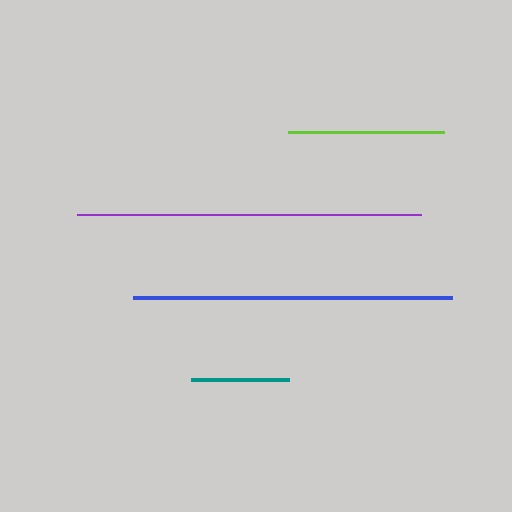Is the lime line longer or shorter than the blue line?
The blue line is longer than the lime line.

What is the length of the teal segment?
The teal segment is approximately 98 pixels long.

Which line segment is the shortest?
The teal line is the shortest at approximately 98 pixels.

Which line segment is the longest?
The purple line is the longest at approximately 344 pixels.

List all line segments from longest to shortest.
From longest to shortest: purple, blue, lime, teal.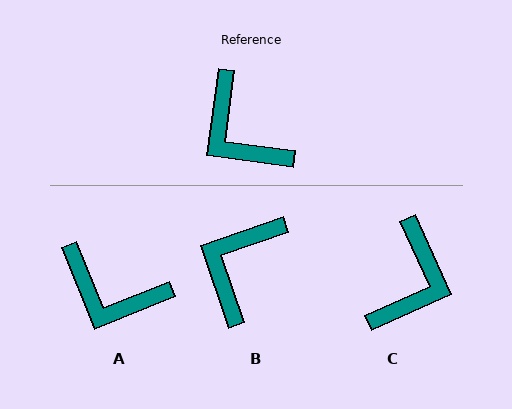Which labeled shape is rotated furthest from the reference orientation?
C, about 122 degrees away.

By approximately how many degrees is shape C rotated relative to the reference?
Approximately 122 degrees counter-clockwise.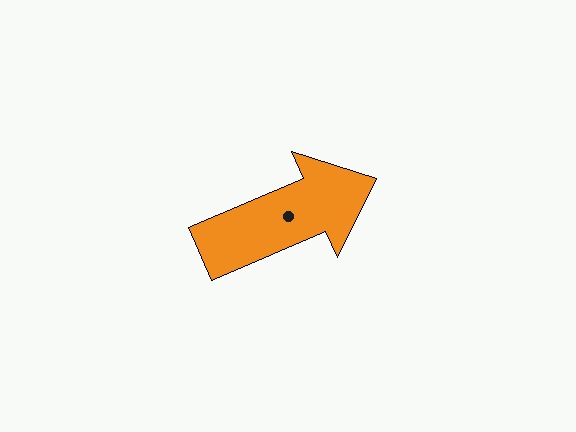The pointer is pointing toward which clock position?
Roughly 2 o'clock.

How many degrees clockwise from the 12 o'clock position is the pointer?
Approximately 67 degrees.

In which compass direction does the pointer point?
Northeast.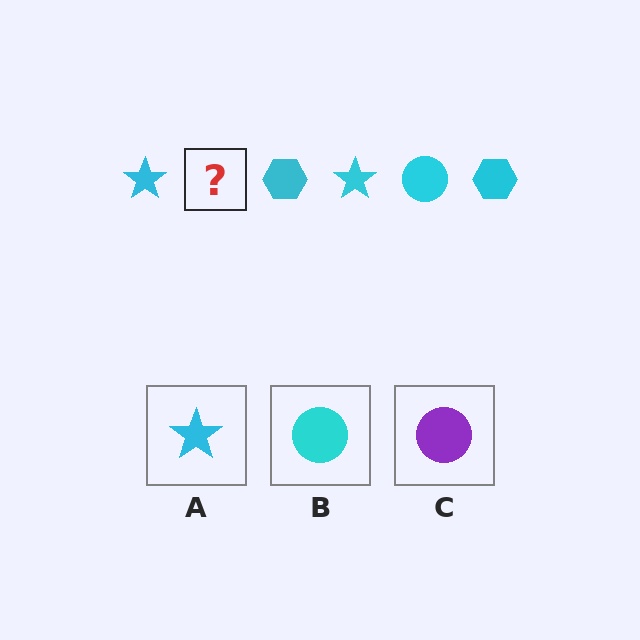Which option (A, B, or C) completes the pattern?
B.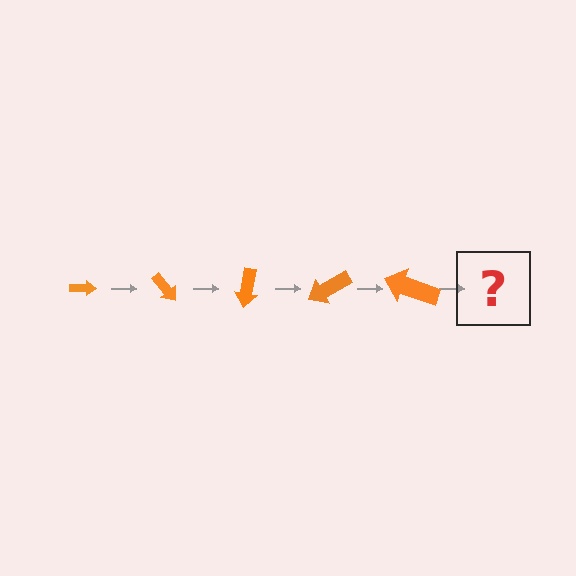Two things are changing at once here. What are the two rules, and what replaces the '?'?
The two rules are that the arrow grows larger each step and it rotates 50 degrees each step. The '?' should be an arrow, larger than the previous one and rotated 250 degrees from the start.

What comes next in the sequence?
The next element should be an arrow, larger than the previous one and rotated 250 degrees from the start.